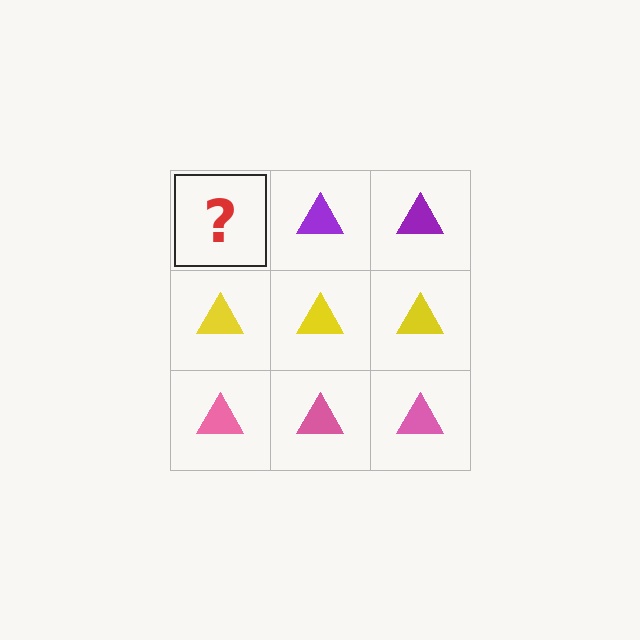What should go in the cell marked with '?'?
The missing cell should contain a purple triangle.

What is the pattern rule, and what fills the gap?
The rule is that each row has a consistent color. The gap should be filled with a purple triangle.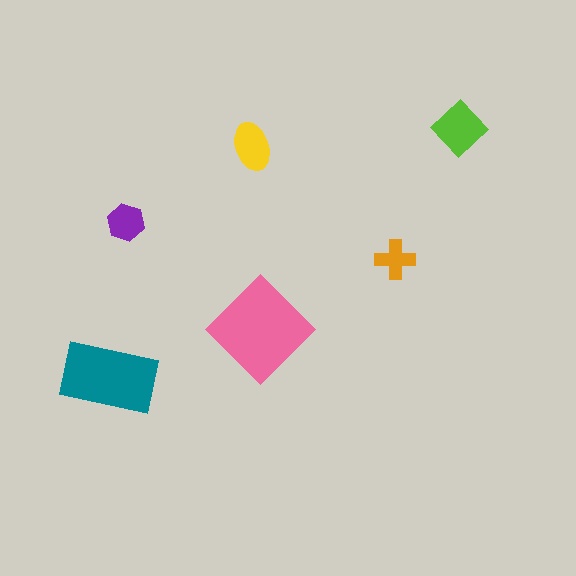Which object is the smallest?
The orange cross.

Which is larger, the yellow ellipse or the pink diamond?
The pink diamond.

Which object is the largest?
The pink diamond.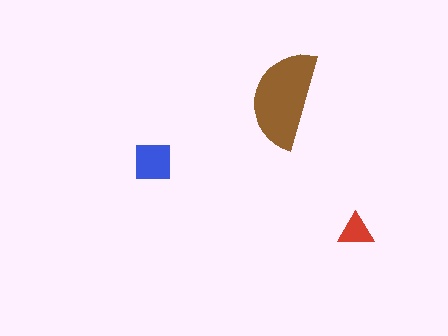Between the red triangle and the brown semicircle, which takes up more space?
The brown semicircle.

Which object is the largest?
The brown semicircle.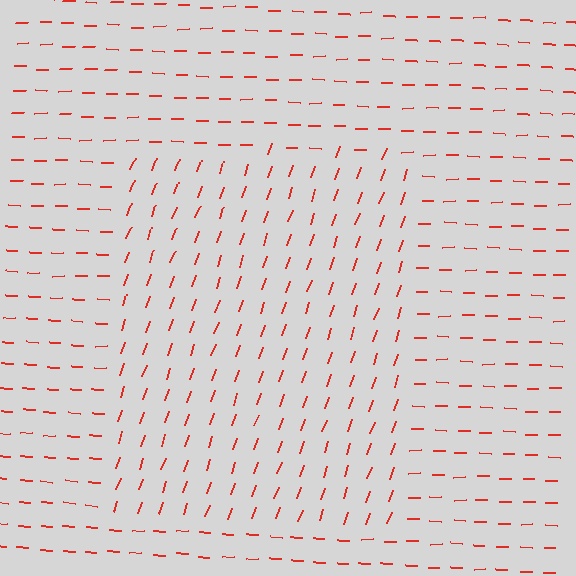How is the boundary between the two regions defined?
The boundary is defined purely by a change in line orientation (approximately 71 degrees difference). All lines are the same color and thickness.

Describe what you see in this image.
The image is filled with small red line segments. A rectangle region in the image has lines oriented differently from the surrounding lines, creating a visible texture boundary.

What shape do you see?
I see a rectangle.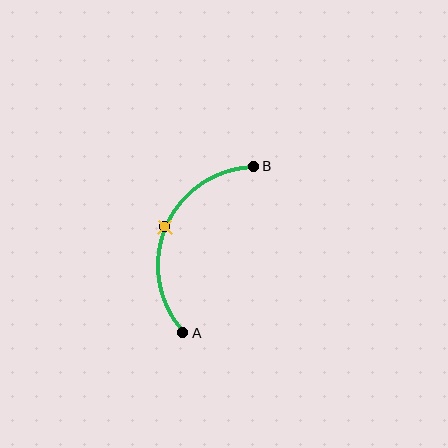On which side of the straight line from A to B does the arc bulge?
The arc bulges to the left of the straight line connecting A and B.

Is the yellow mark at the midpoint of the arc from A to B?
Yes. The yellow mark lies on the arc at equal arc-length from both A and B — it is the arc midpoint.